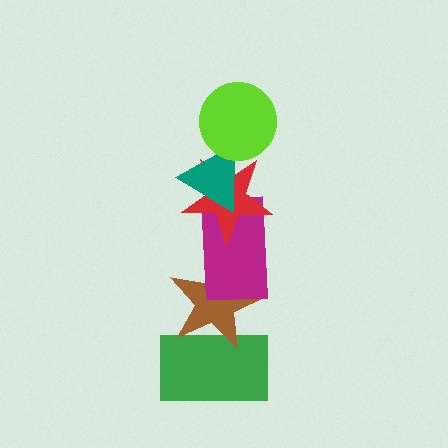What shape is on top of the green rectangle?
The brown star is on top of the green rectangle.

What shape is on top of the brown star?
The magenta rectangle is on top of the brown star.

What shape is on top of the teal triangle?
The lime circle is on top of the teal triangle.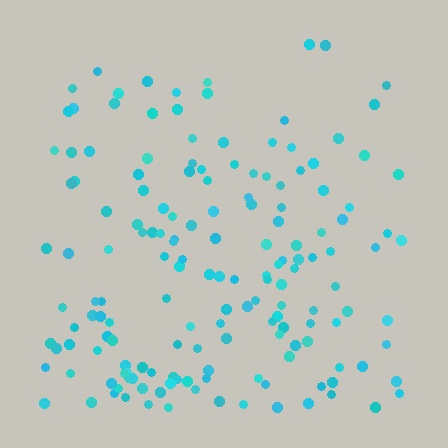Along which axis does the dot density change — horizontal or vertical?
Vertical.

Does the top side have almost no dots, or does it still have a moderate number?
Still a moderate number, just noticeably fewer than the bottom.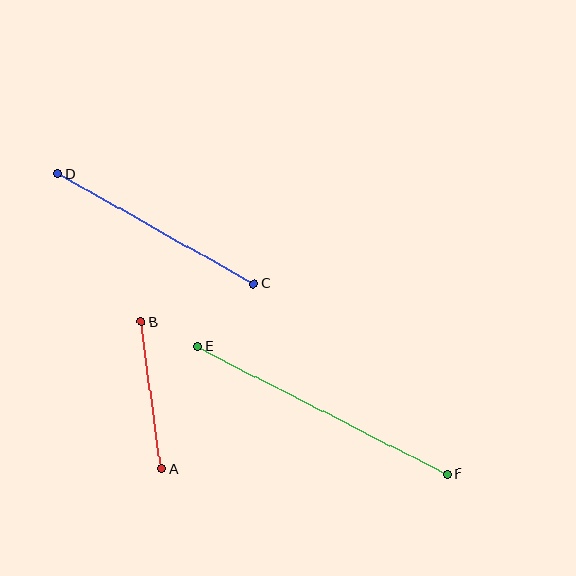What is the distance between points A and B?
The distance is approximately 148 pixels.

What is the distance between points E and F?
The distance is approximately 280 pixels.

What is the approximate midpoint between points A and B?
The midpoint is at approximately (151, 395) pixels.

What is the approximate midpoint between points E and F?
The midpoint is at approximately (322, 410) pixels.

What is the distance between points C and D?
The distance is approximately 224 pixels.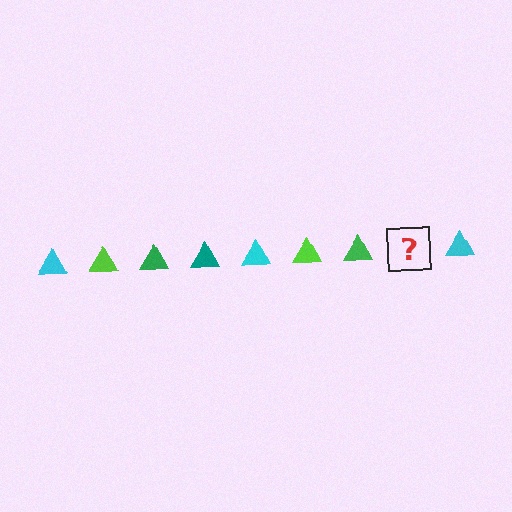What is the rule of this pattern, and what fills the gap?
The rule is that the pattern cycles through cyan, lime, green, teal triangles. The gap should be filled with a teal triangle.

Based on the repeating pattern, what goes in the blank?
The blank should be a teal triangle.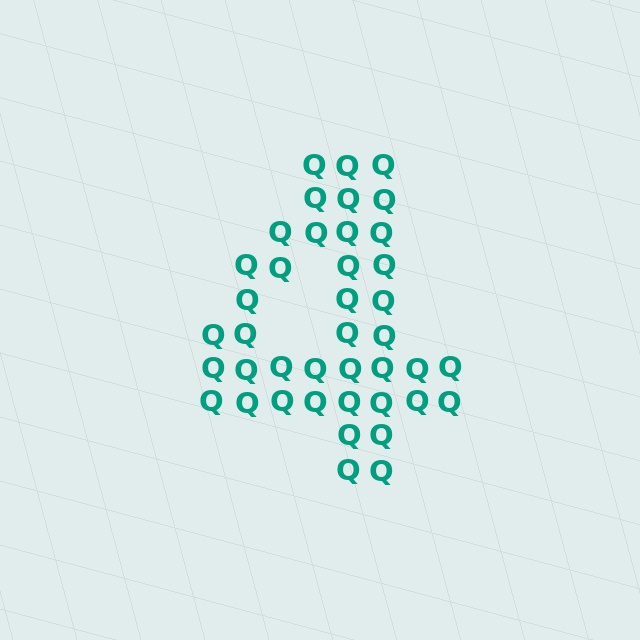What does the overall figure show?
The overall figure shows the digit 4.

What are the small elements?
The small elements are letter Q's.